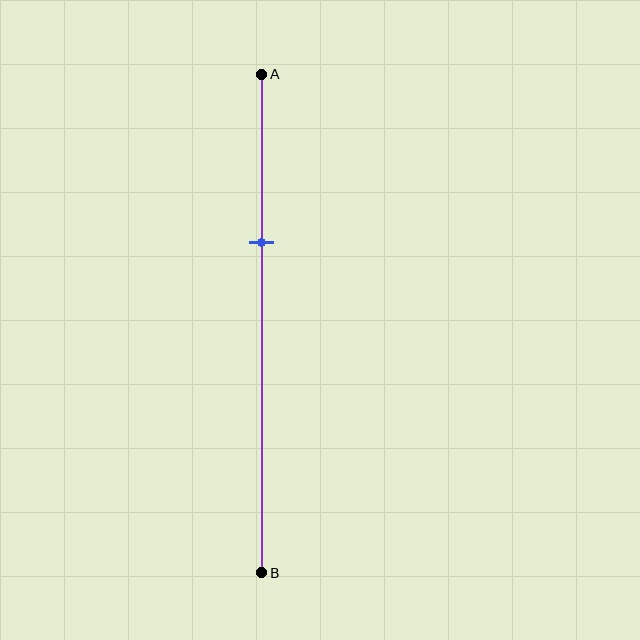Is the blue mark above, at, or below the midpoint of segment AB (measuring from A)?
The blue mark is above the midpoint of segment AB.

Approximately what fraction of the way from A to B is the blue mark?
The blue mark is approximately 35% of the way from A to B.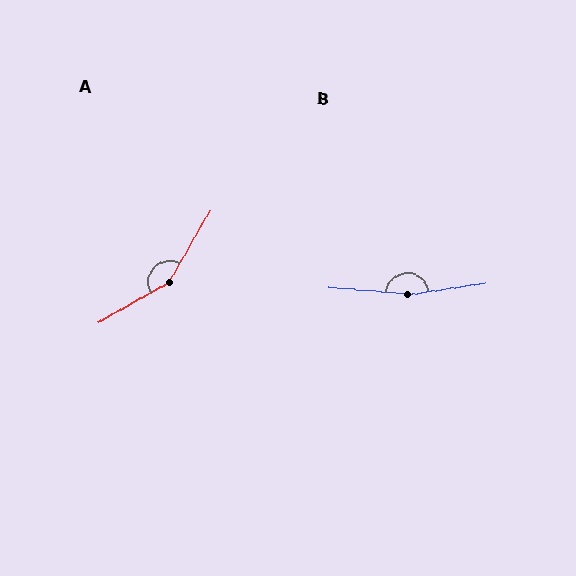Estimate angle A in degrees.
Approximately 150 degrees.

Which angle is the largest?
B, at approximately 166 degrees.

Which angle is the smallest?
A, at approximately 150 degrees.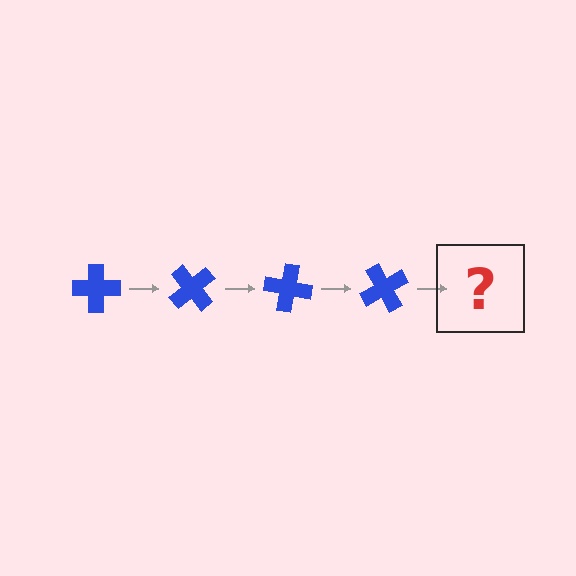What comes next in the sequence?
The next element should be a blue cross rotated 200 degrees.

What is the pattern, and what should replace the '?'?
The pattern is that the cross rotates 50 degrees each step. The '?' should be a blue cross rotated 200 degrees.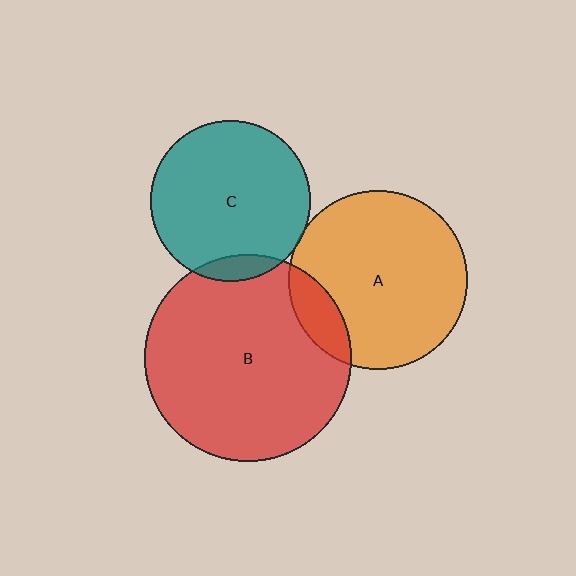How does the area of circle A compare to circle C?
Approximately 1.2 times.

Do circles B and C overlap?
Yes.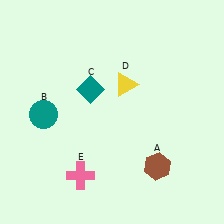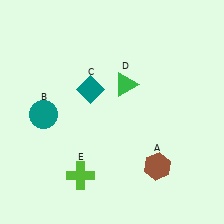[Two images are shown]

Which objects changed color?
D changed from yellow to green. E changed from pink to lime.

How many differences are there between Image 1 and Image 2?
There are 2 differences between the two images.